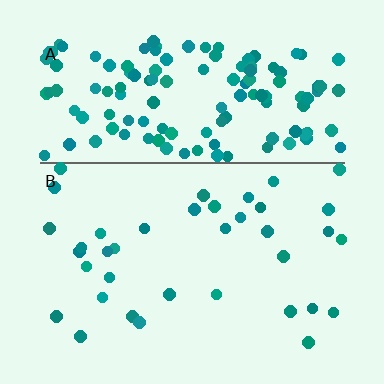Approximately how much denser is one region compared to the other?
Approximately 3.9× — region A over region B.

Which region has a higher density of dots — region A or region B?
A (the top).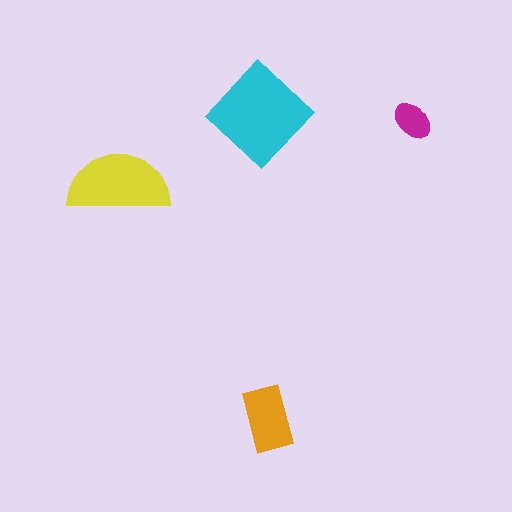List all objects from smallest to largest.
The magenta ellipse, the orange rectangle, the yellow semicircle, the cyan diamond.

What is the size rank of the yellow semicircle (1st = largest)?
2nd.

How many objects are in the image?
There are 4 objects in the image.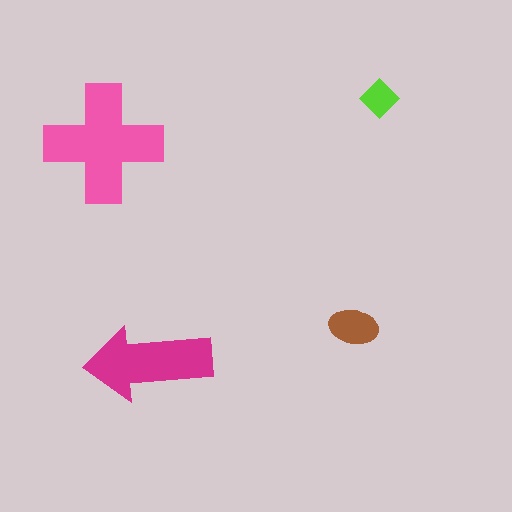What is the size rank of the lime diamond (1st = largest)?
4th.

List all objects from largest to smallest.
The pink cross, the magenta arrow, the brown ellipse, the lime diamond.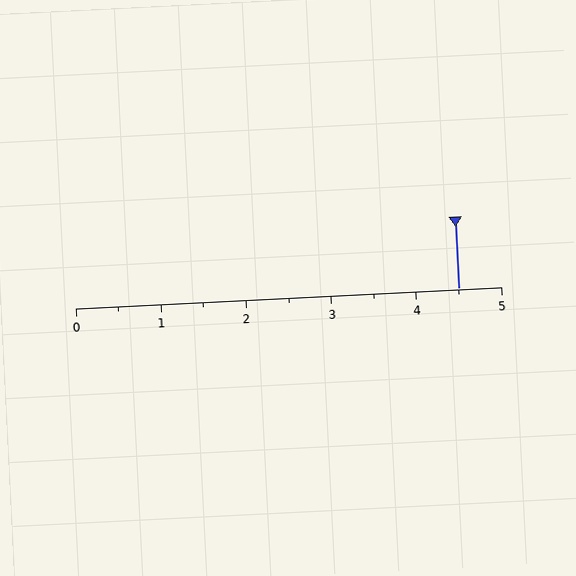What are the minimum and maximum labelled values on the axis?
The axis runs from 0 to 5.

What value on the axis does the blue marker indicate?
The marker indicates approximately 4.5.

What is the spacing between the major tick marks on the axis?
The major ticks are spaced 1 apart.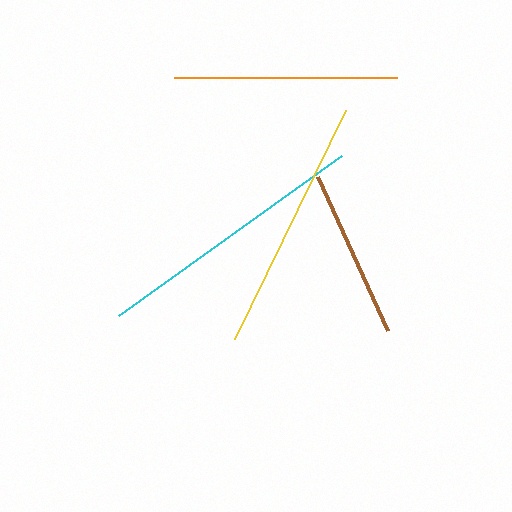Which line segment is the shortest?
The brown line is the shortest at approximately 169 pixels.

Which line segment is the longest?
The cyan line is the longest at approximately 274 pixels.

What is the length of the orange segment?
The orange segment is approximately 223 pixels long.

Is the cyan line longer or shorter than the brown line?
The cyan line is longer than the brown line.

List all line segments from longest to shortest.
From longest to shortest: cyan, yellow, orange, brown.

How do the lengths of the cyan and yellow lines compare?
The cyan and yellow lines are approximately the same length.